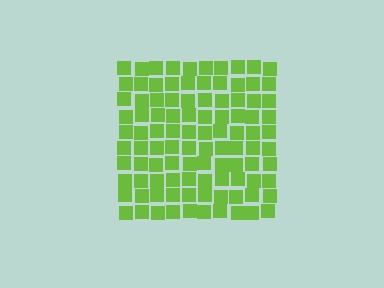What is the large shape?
The large shape is a square.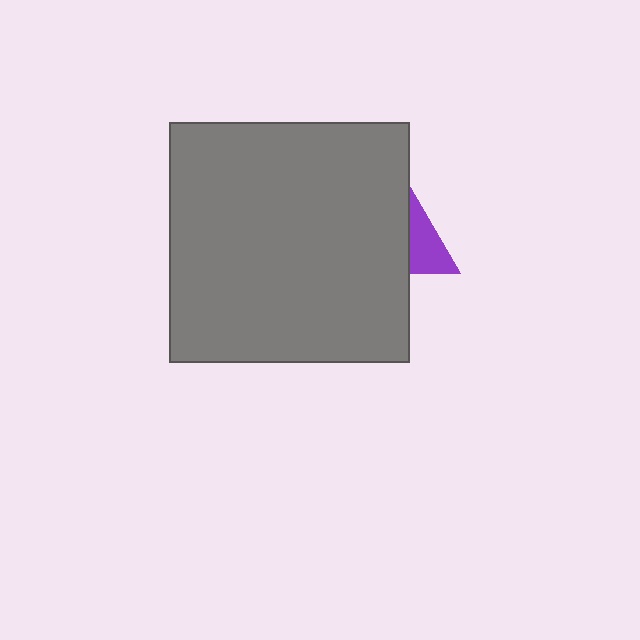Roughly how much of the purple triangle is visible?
A small part of it is visible (roughly 32%).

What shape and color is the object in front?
The object in front is a gray square.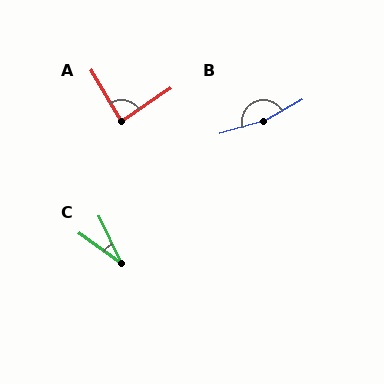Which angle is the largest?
B, at approximately 167 degrees.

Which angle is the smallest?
C, at approximately 30 degrees.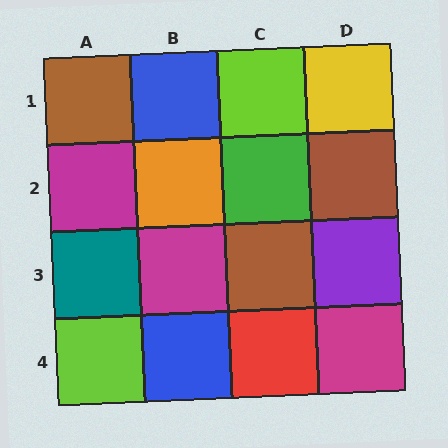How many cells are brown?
3 cells are brown.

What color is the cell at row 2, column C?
Green.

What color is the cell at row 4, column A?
Lime.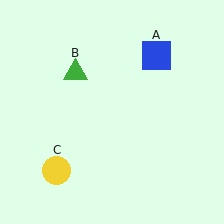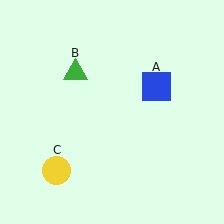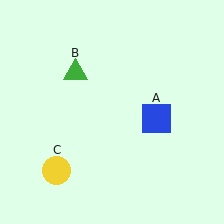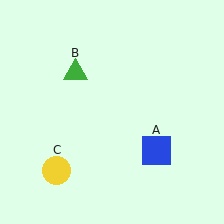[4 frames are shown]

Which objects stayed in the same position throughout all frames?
Green triangle (object B) and yellow circle (object C) remained stationary.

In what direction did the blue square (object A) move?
The blue square (object A) moved down.